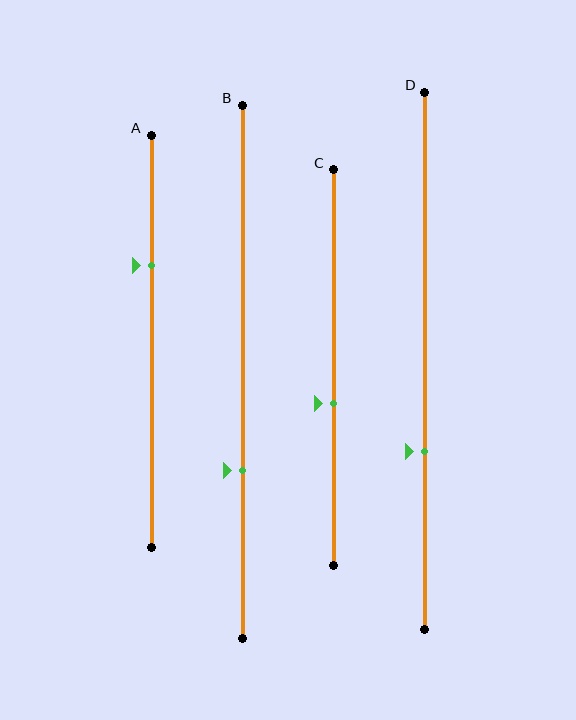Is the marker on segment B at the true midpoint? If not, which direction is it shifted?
No, the marker on segment B is shifted downward by about 18% of the segment length.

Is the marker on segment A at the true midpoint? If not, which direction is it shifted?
No, the marker on segment A is shifted upward by about 18% of the segment length.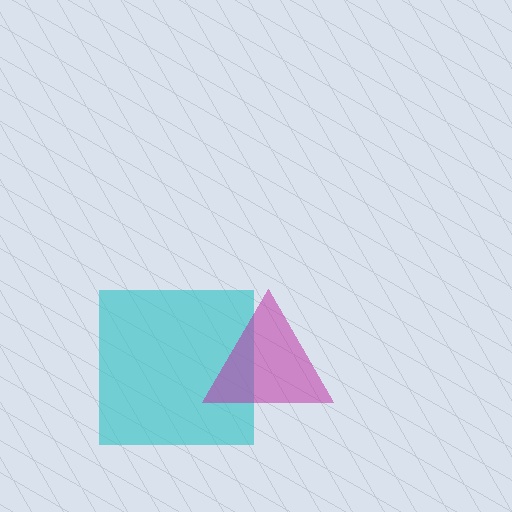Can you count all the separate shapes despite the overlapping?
Yes, there are 2 separate shapes.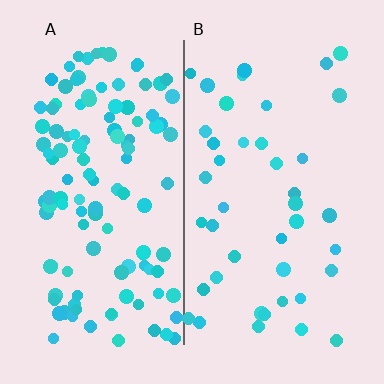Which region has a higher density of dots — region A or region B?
A (the left).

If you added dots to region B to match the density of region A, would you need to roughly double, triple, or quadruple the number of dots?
Approximately triple.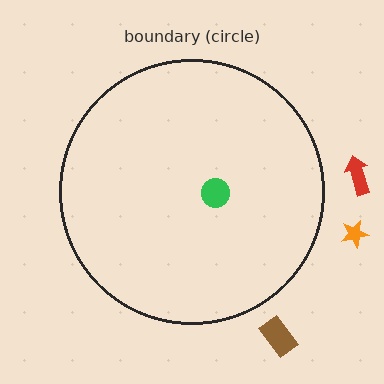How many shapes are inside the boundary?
1 inside, 3 outside.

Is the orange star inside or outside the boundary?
Outside.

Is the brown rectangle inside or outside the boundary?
Outside.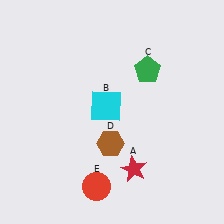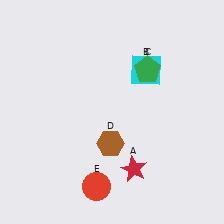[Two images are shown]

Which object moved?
The cyan square (B) moved right.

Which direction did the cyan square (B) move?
The cyan square (B) moved right.